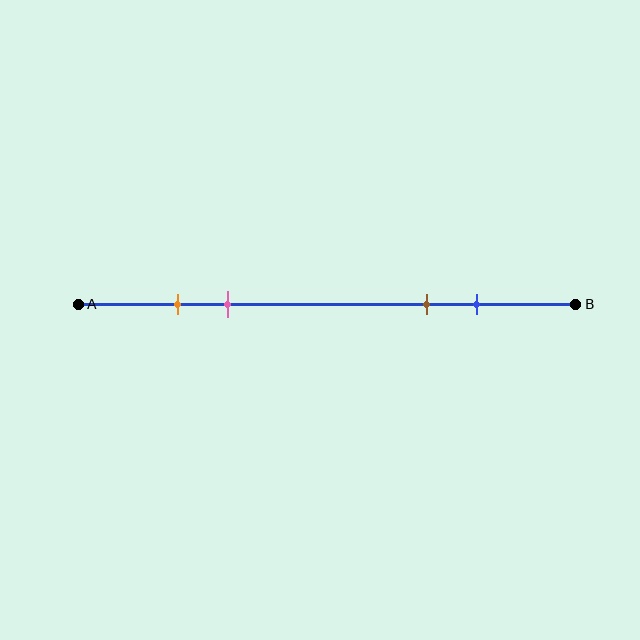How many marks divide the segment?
There are 4 marks dividing the segment.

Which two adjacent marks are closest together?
The orange and pink marks are the closest adjacent pair.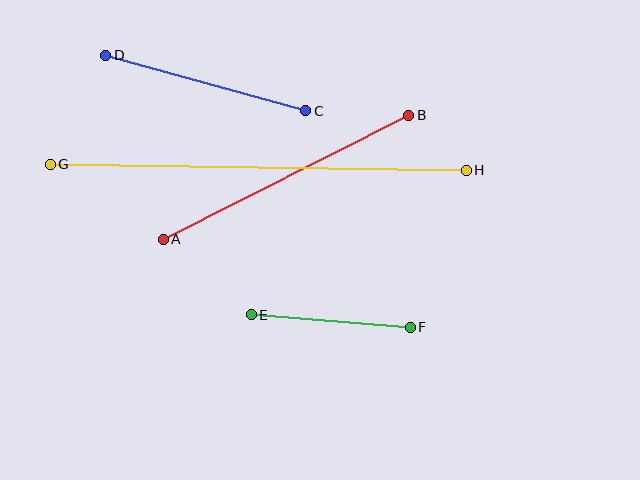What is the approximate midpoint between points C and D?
The midpoint is at approximately (206, 83) pixels.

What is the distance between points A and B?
The distance is approximately 275 pixels.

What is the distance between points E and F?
The distance is approximately 160 pixels.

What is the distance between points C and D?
The distance is approximately 208 pixels.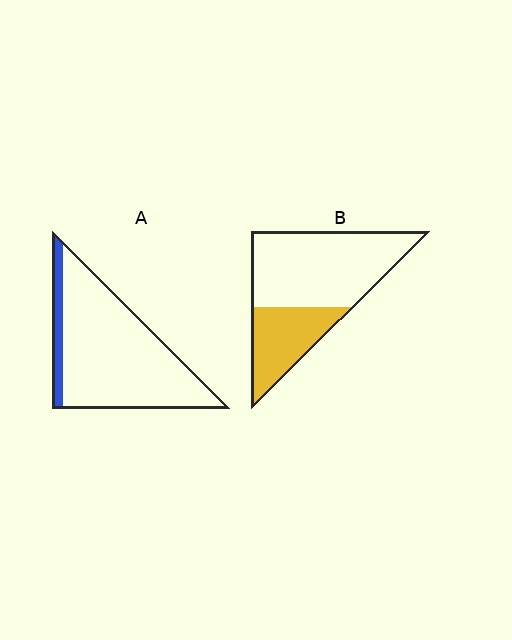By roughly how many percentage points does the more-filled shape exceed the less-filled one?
By roughly 20 percentage points (B over A).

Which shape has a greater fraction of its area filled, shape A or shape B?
Shape B.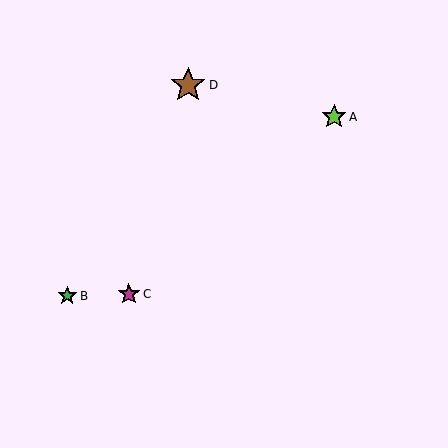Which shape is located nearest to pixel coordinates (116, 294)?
The magenta star (labeled C) at (129, 294) is nearest to that location.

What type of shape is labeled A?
Shape A is a lime star.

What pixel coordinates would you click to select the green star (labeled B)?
Click at (67, 296) to select the green star B.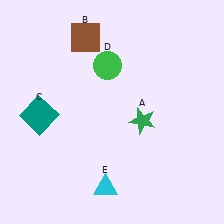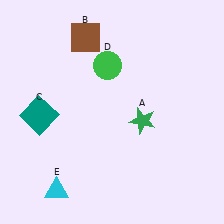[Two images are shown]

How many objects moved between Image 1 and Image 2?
1 object moved between the two images.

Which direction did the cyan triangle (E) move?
The cyan triangle (E) moved left.